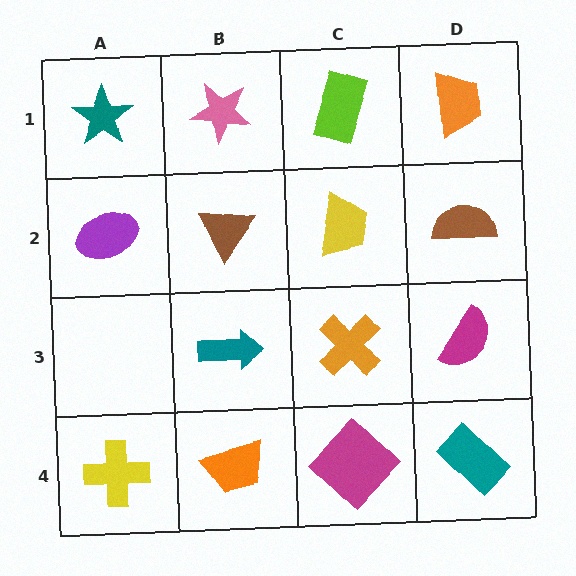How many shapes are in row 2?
4 shapes.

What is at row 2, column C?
A yellow trapezoid.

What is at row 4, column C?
A magenta diamond.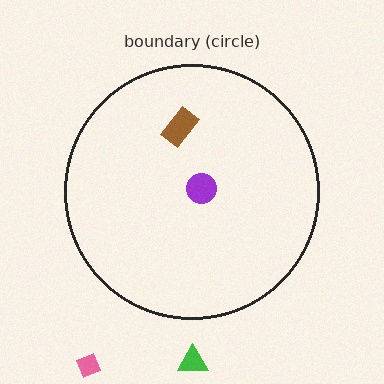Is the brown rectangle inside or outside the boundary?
Inside.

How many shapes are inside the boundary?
2 inside, 2 outside.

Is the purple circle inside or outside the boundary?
Inside.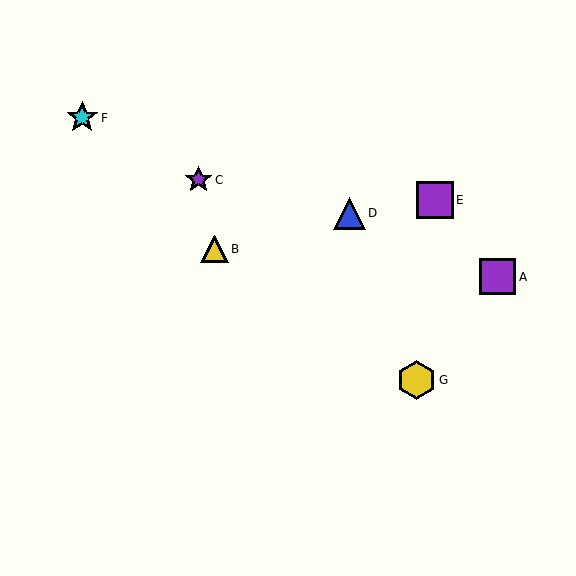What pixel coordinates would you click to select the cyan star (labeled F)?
Click at (82, 118) to select the cyan star F.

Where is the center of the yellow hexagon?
The center of the yellow hexagon is at (417, 380).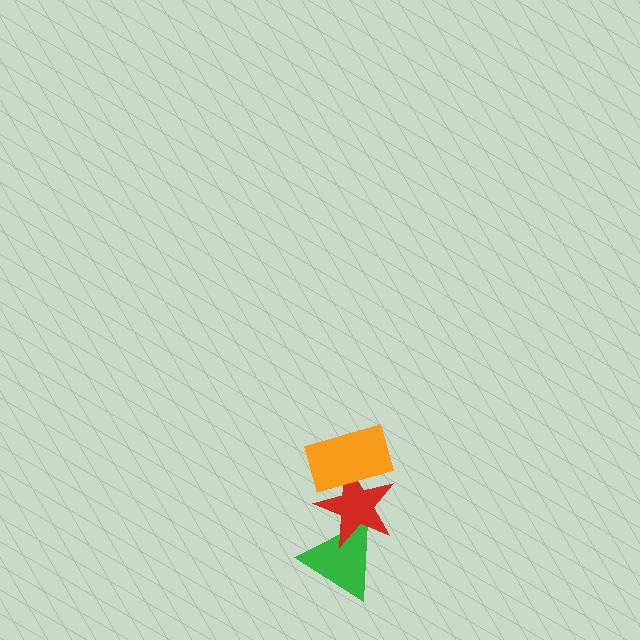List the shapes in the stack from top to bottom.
From top to bottom: the orange rectangle, the red star, the green triangle.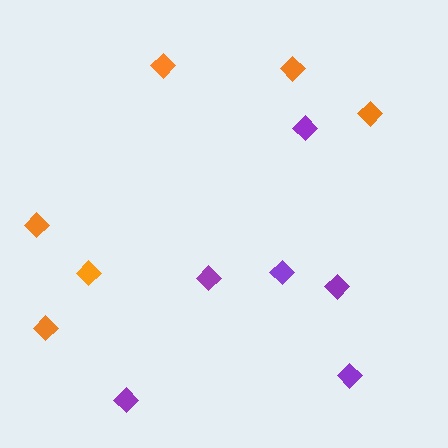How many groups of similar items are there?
There are 2 groups: one group of purple diamonds (6) and one group of orange diamonds (6).